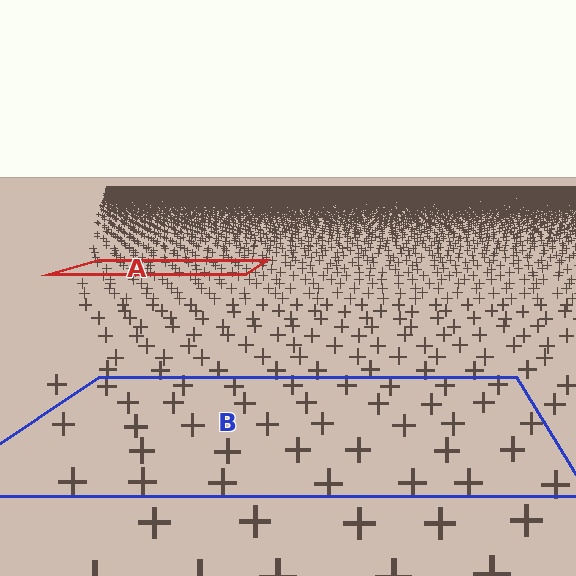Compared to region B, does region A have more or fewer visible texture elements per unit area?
Region A has more texture elements per unit area — they are packed more densely because it is farther away.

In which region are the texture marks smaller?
The texture marks are smaller in region A, because it is farther away.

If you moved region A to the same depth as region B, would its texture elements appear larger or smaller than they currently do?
They would appear larger. At a closer depth, the same texture elements are projected at a bigger on-screen size.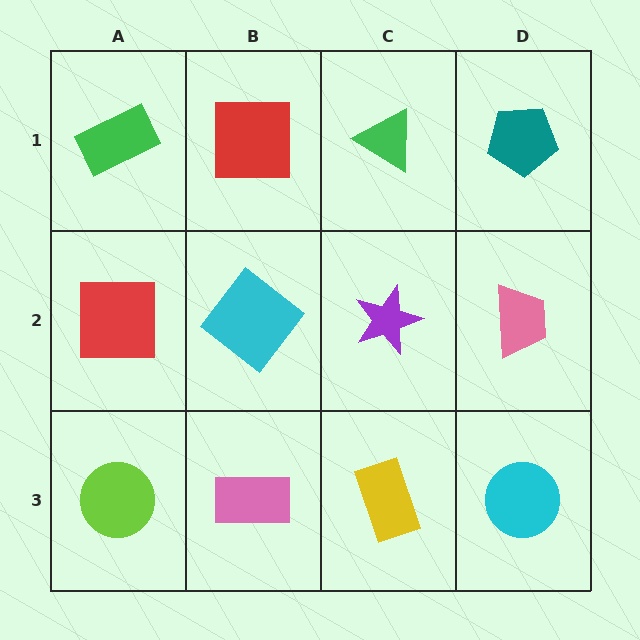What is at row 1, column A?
A green rectangle.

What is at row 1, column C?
A green triangle.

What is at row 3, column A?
A lime circle.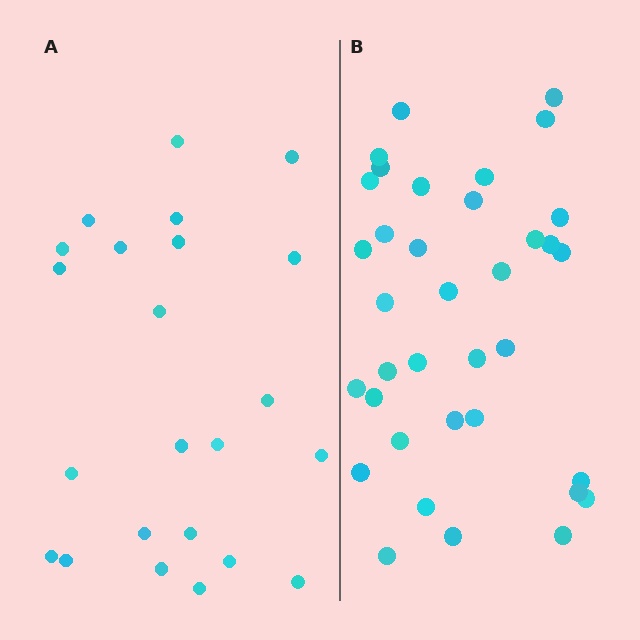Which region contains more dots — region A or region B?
Region B (the right region) has more dots.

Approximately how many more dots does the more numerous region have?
Region B has approximately 15 more dots than region A.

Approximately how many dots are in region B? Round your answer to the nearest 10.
About 40 dots. (The exact count is 36, which rounds to 40.)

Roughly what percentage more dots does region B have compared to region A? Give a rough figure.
About 55% more.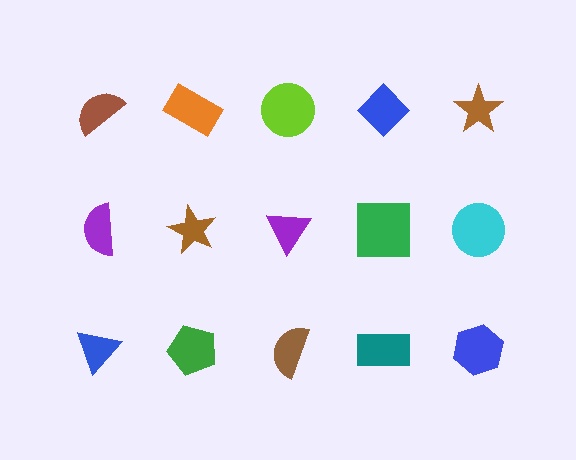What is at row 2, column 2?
A brown star.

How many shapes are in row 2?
5 shapes.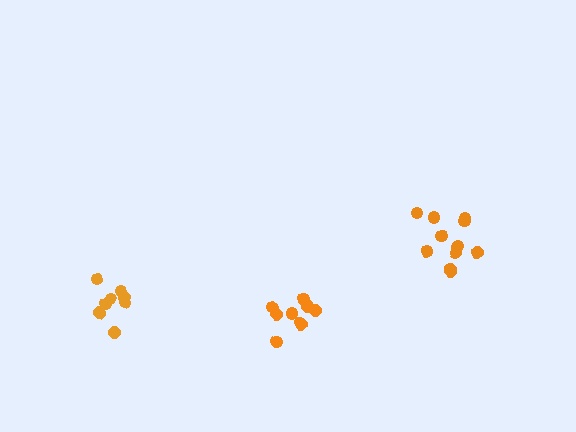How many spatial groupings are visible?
There are 3 spatial groupings.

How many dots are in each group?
Group 1: 8 dots, Group 2: 12 dots, Group 3: 9 dots (29 total).